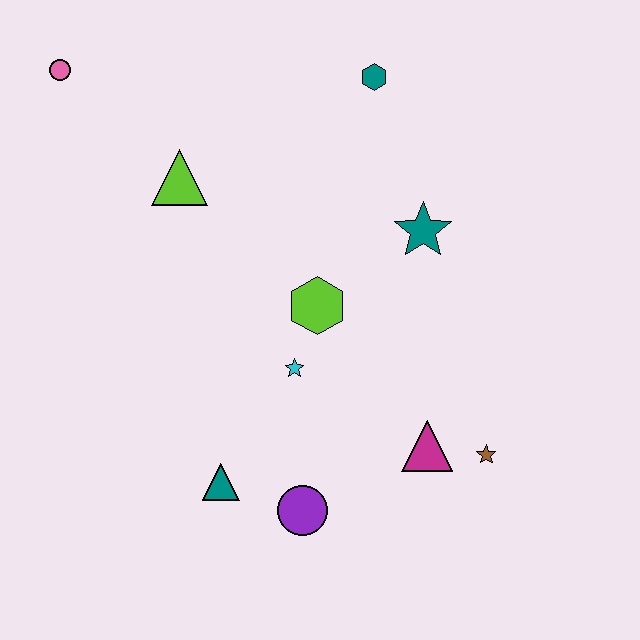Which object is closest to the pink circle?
The lime triangle is closest to the pink circle.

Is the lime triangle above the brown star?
Yes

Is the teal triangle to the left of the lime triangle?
No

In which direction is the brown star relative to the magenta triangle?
The brown star is to the right of the magenta triangle.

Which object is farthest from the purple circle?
The pink circle is farthest from the purple circle.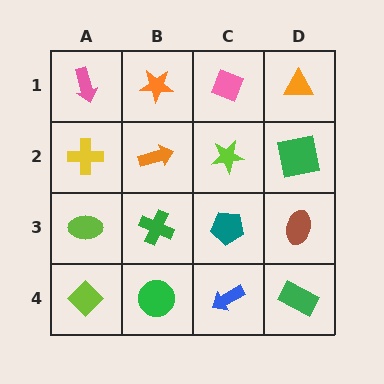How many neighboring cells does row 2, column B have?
4.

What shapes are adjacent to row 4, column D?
A brown ellipse (row 3, column D), a blue arrow (row 4, column C).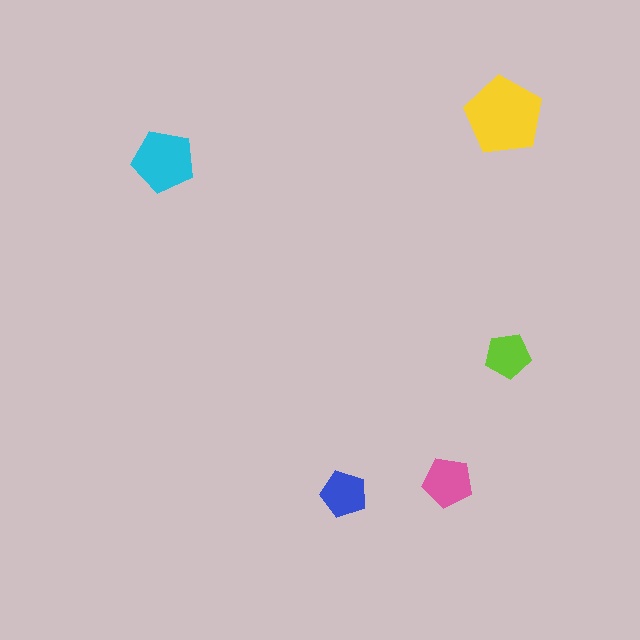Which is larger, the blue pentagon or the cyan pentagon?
The cyan one.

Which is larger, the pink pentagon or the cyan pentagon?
The cyan one.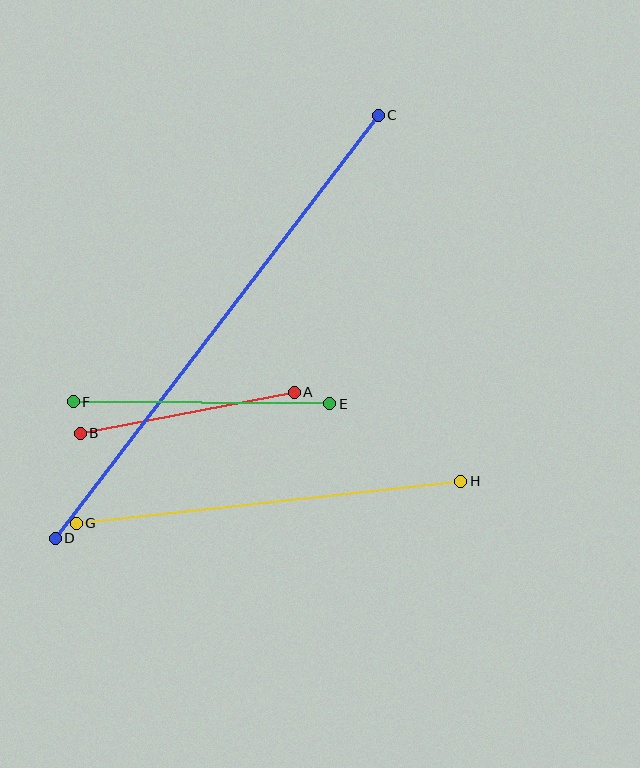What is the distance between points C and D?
The distance is approximately 532 pixels.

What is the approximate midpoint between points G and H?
The midpoint is at approximately (269, 502) pixels.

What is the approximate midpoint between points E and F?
The midpoint is at approximately (201, 403) pixels.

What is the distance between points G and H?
The distance is approximately 387 pixels.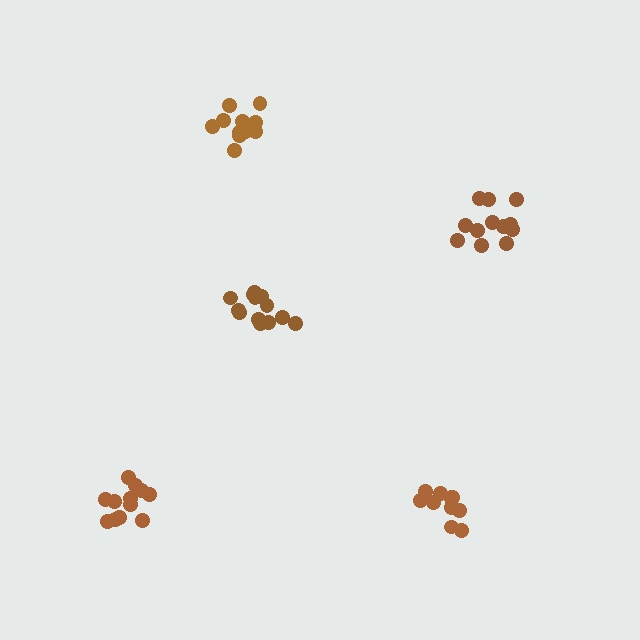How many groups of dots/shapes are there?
There are 5 groups.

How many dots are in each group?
Group 1: 12 dots, Group 2: 13 dots, Group 3: 11 dots, Group 4: 12 dots, Group 5: 12 dots (60 total).